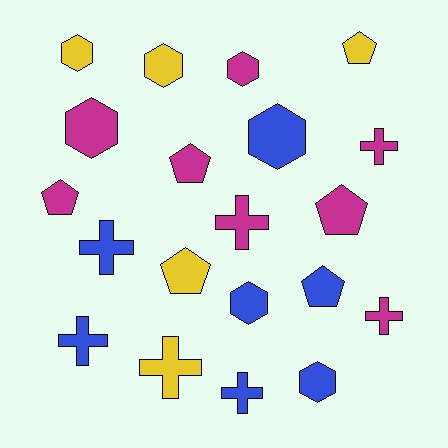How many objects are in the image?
There are 20 objects.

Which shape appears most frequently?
Cross, with 7 objects.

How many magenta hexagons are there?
There are 2 magenta hexagons.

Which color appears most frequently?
Magenta, with 8 objects.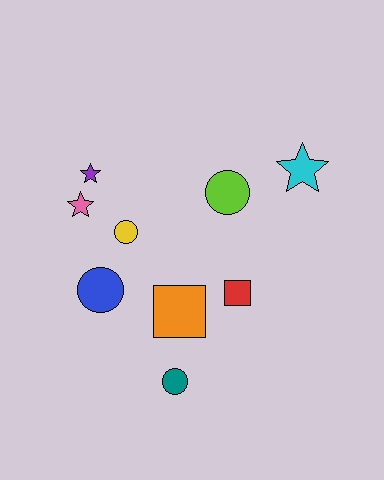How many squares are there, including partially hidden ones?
There are 2 squares.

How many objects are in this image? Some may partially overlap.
There are 9 objects.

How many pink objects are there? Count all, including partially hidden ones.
There is 1 pink object.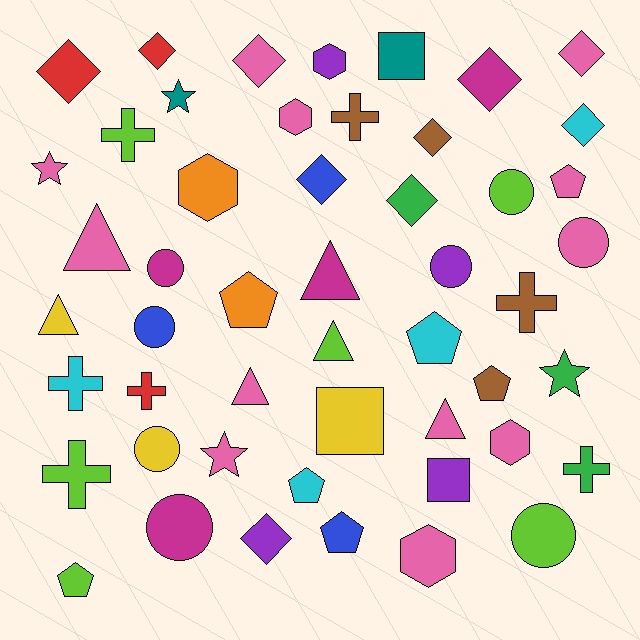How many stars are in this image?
There are 4 stars.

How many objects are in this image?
There are 50 objects.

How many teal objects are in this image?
There are 2 teal objects.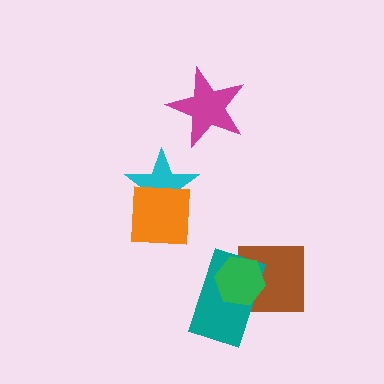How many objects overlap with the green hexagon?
2 objects overlap with the green hexagon.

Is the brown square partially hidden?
Yes, it is partially covered by another shape.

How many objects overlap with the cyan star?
1 object overlaps with the cyan star.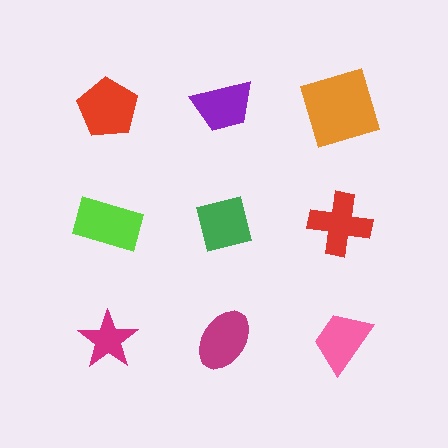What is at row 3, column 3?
A pink trapezoid.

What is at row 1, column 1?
A red pentagon.